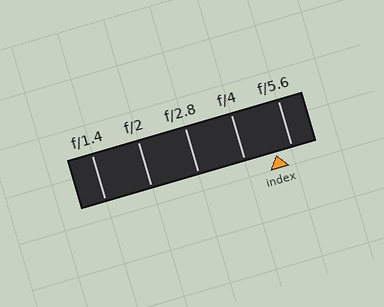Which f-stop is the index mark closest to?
The index mark is closest to f/5.6.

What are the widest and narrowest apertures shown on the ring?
The widest aperture shown is f/1.4 and the narrowest is f/5.6.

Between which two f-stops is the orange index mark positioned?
The index mark is between f/4 and f/5.6.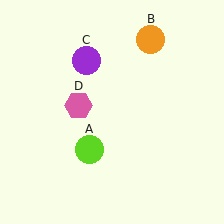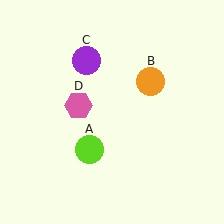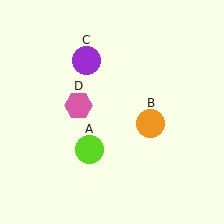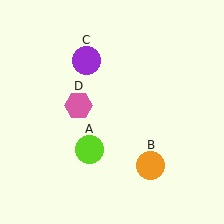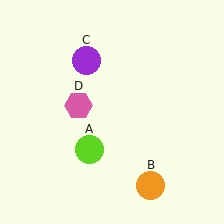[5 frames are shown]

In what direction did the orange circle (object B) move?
The orange circle (object B) moved down.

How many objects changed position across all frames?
1 object changed position: orange circle (object B).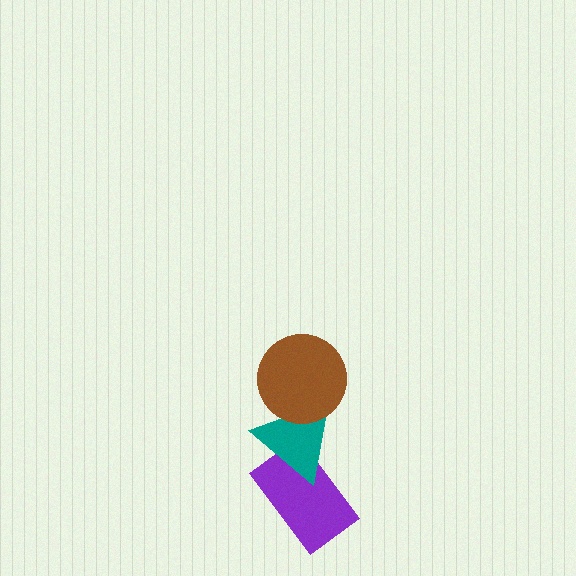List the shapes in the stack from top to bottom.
From top to bottom: the brown circle, the teal triangle, the purple rectangle.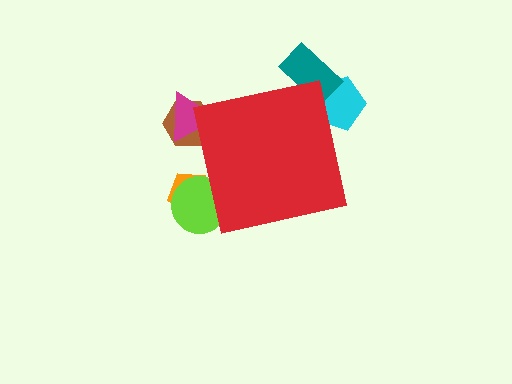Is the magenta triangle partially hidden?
Yes, the magenta triangle is partially hidden behind the red square.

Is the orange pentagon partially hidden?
Yes, the orange pentagon is partially hidden behind the red square.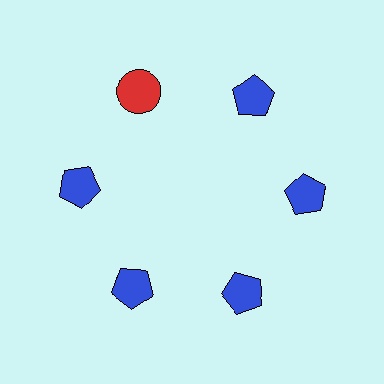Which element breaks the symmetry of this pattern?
The red circle at roughly the 11 o'clock position breaks the symmetry. All other shapes are blue pentagons.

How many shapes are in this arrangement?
There are 6 shapes arranged in a ring pattern.